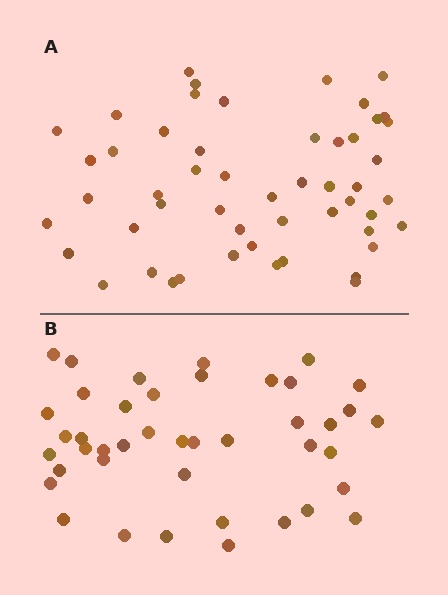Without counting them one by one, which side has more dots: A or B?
Region A (the top region) has more dots.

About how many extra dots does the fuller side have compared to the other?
Region A has roughly 10 or so more dots than region B.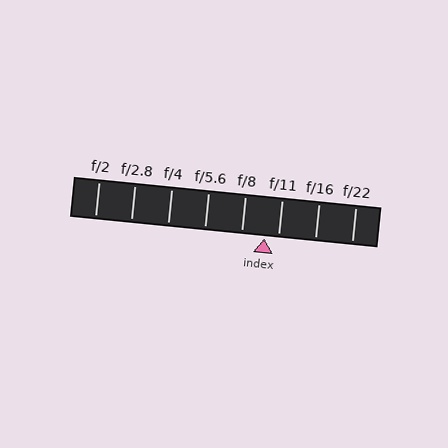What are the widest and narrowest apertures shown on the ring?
The widest aperture shown is f/2 and the narrowest is f/22.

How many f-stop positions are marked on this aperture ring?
There are 8 f-stop positions marked.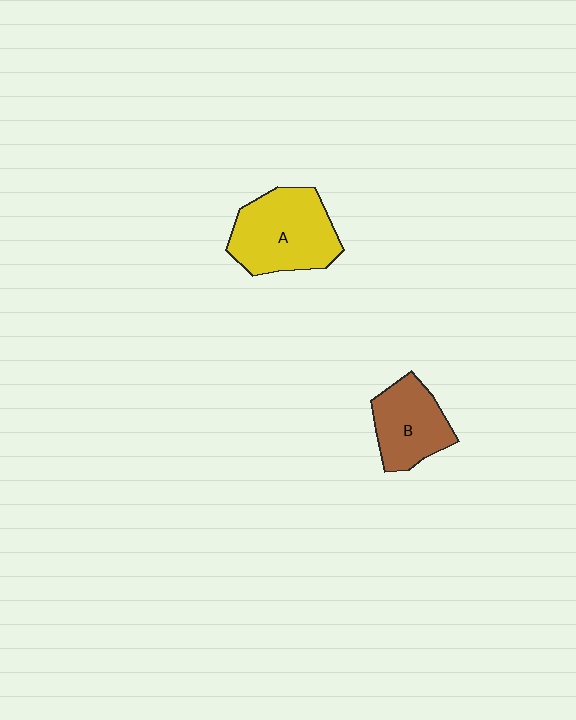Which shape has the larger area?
Shape A (yellow).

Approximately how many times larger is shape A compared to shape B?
Approximately 1.4 times.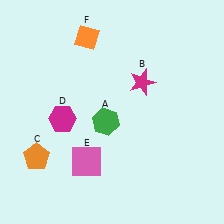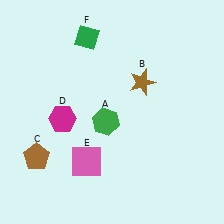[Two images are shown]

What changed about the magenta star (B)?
In Image 1, B is magenta. In Image 2, it changed to brown.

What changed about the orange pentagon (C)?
In Image 1, C is orange. In Image 2, it changed to brown.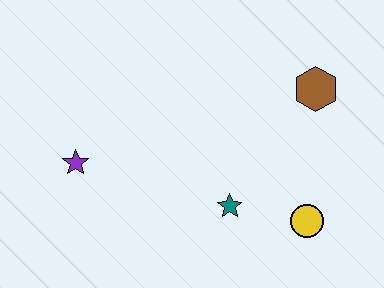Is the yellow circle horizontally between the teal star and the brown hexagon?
Yes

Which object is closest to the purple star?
The teal star is closest to the purple star.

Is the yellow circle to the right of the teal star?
Yes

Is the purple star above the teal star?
Yes